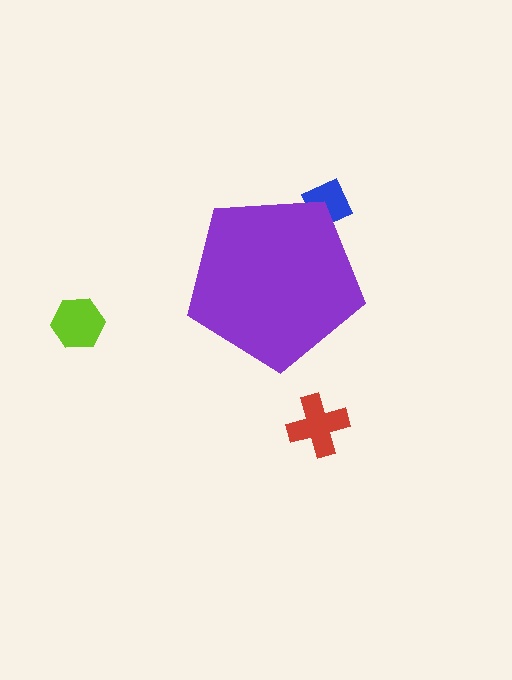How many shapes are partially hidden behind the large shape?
1 shape is partially hidden.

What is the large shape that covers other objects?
A purple pentagon.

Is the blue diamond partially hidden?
Yes, the blue diamond is partially hidden behind the purple pentagon.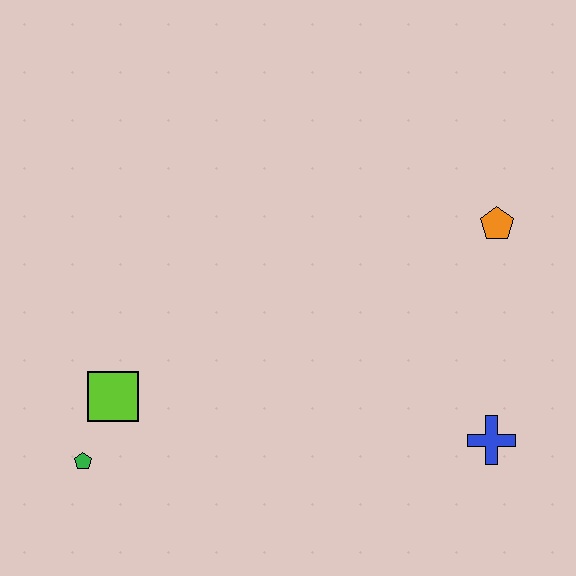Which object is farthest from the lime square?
The orange pentagon is farthest from the lime square.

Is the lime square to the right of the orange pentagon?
No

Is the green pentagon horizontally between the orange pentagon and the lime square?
No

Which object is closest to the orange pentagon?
The blue cross is closest to the orange pentagon.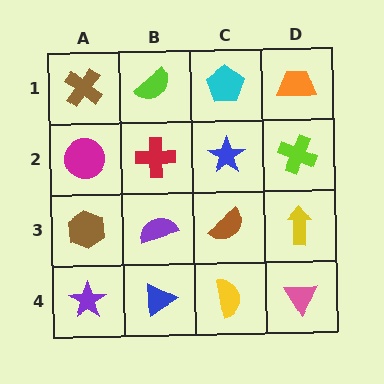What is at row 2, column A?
A magenta circle.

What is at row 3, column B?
A purple semicircle.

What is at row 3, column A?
A brown hexagon.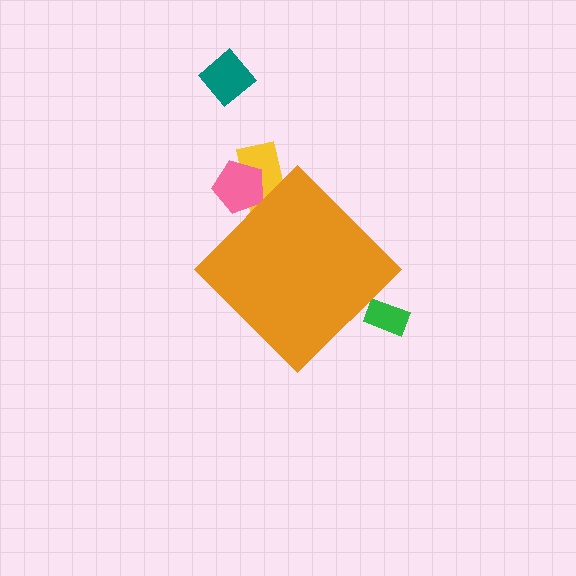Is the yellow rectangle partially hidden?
Yes, the yellow rectangle is partially hidden behind the orange diamond.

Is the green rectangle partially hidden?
Yes, the green rectangle is partially hidden behind the orange diamond.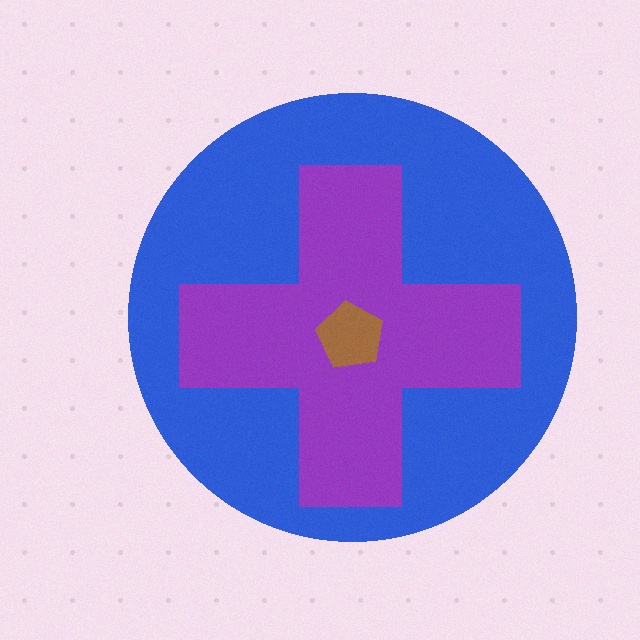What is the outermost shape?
The blue circle.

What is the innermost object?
The brown pentagon.